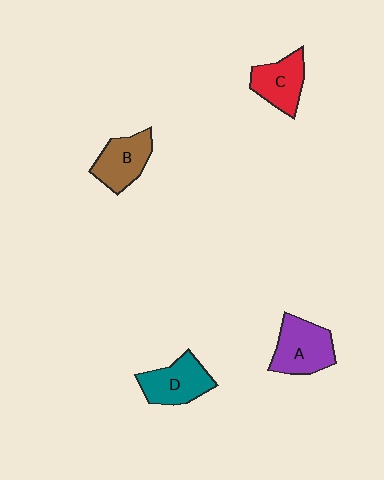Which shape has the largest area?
Shape A (purple).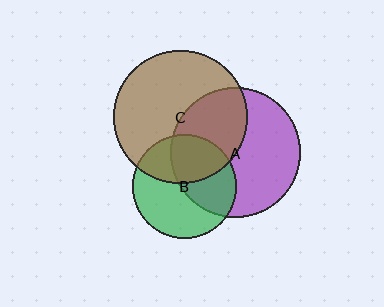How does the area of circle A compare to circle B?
Approximately 1.6 times.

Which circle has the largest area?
Circle C (brown).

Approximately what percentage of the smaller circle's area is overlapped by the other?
Approximately 40%.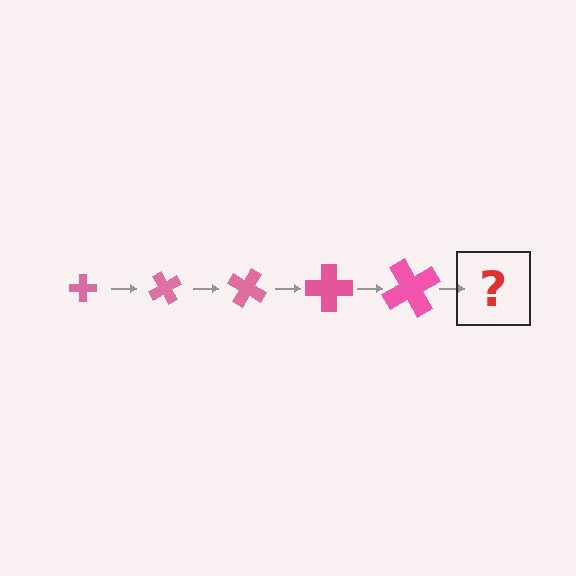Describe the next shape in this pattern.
It should be a cross, larger than the previous one and rotated 300 degrees from the start.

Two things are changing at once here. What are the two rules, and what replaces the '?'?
The two rules are that the cross grows larger each step and it rotates 60 degrees each step. The '?' should be a cross, larger than the previous one and rotated 300 degrees from the start.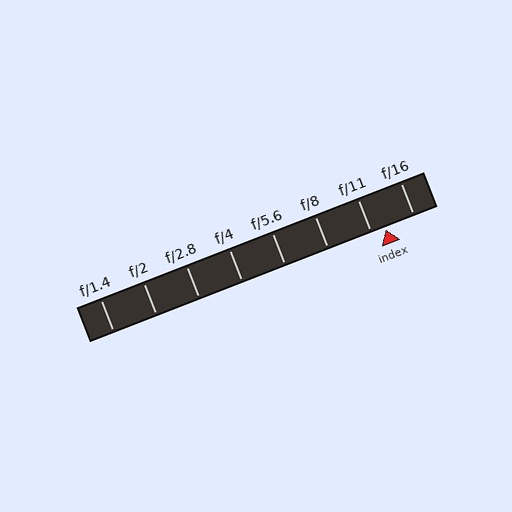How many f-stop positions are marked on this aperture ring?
There are 8 f-stop positions marked.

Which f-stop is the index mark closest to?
The index mark is closest to f/11.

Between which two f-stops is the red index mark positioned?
The index mark is between f/11 and f/16.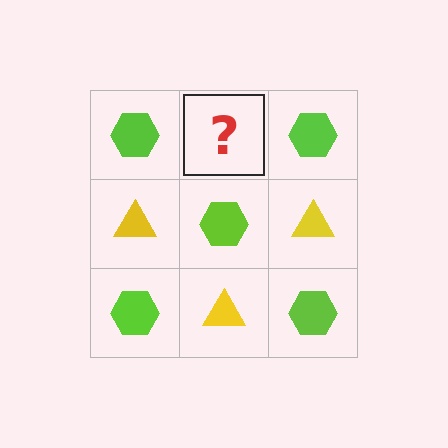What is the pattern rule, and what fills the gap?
The rule is that it alternates lime hexagon and yellow triangle in a checkerboard pattern. The gap should be filled with a yellow triangle.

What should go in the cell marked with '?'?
The missing cell should contain a yellow triangle.